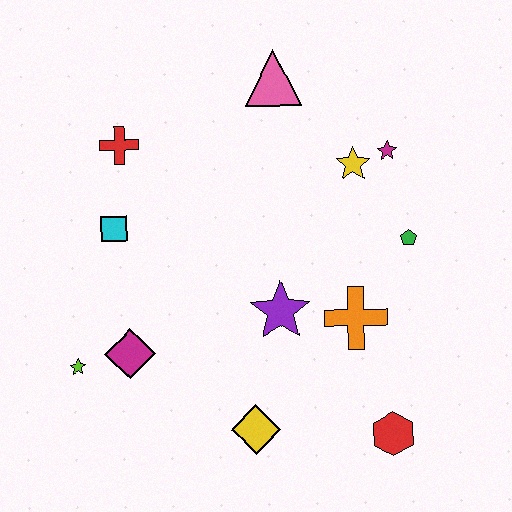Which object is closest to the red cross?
The cyan square is closest to the red cross.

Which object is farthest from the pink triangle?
The red hexagon is farthest from the pink triangle.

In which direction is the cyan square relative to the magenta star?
The cyan square is to the left of the magenta star.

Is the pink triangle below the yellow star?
No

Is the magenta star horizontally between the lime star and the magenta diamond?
No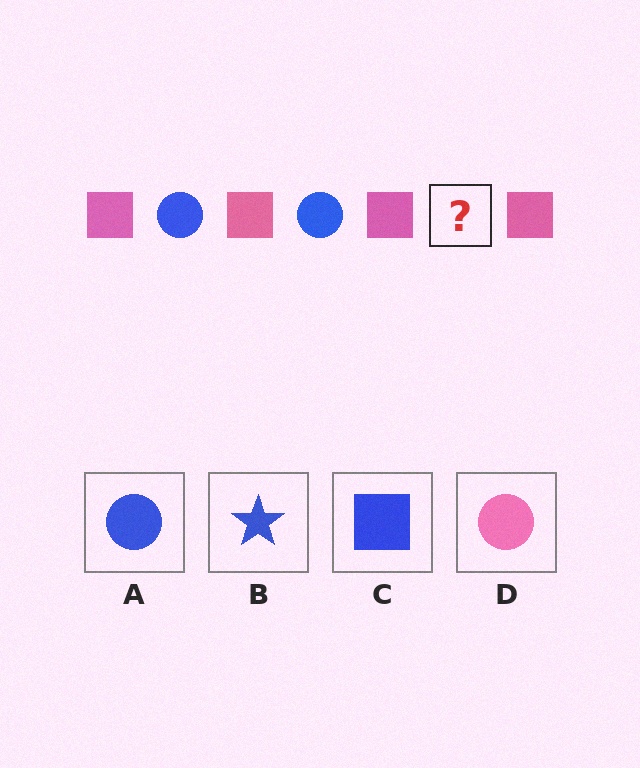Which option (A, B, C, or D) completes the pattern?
A.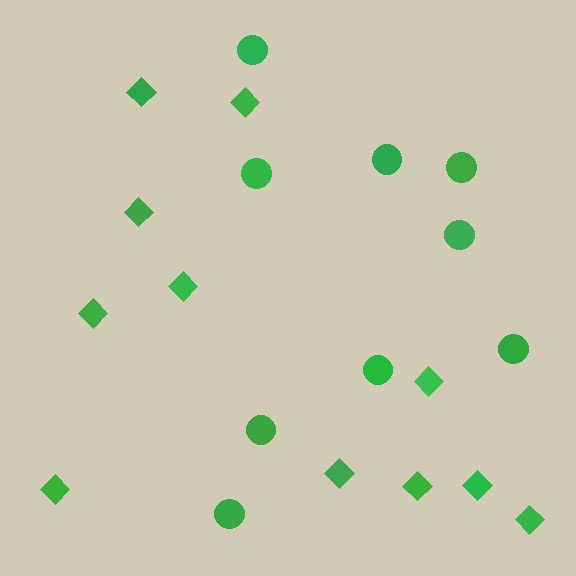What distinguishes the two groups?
There are 2 groups: one group of diamonds (11) and one group of circles (9).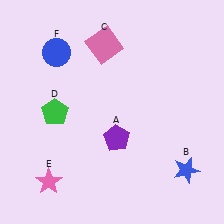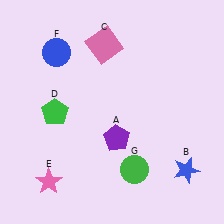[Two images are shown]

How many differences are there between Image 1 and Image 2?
There is 1 difference between the two images.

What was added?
A green circle (G) was added in Image 2.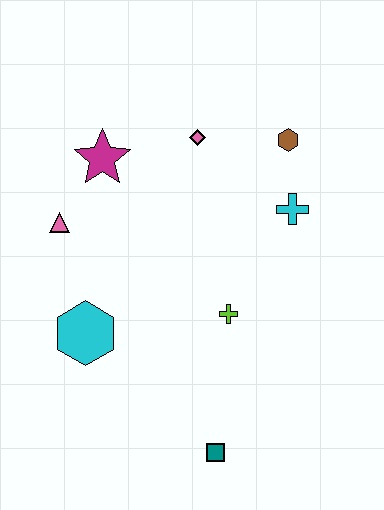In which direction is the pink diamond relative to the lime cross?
The pink diamond is above the lime cross.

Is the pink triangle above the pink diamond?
No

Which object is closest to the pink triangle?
The magenta star is closest to the pink triangle.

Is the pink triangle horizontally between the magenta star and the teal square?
No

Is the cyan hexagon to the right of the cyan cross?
No